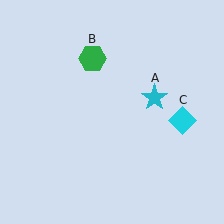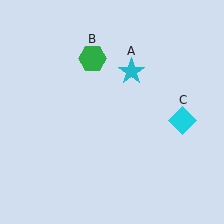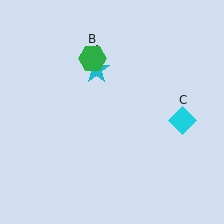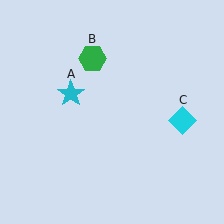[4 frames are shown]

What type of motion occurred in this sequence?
The cyan star (object A) rotated counterclockwise around the center of the scene.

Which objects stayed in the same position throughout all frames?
Green hexagon (object B) and cyan diamond (object C) remained stationary.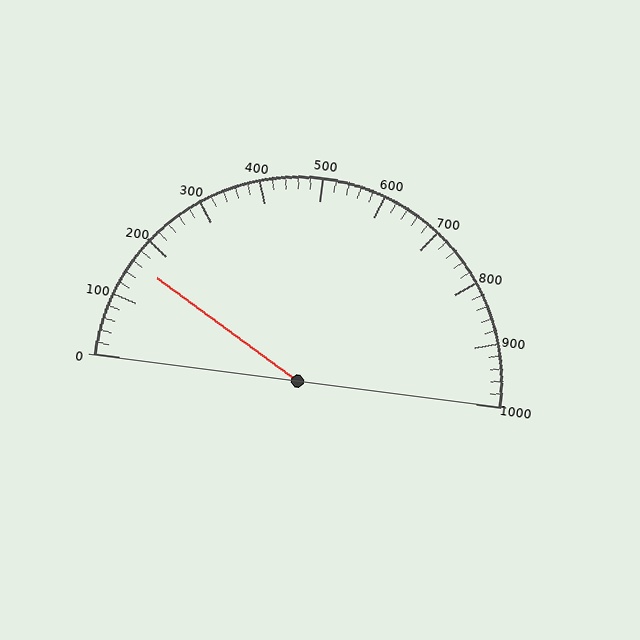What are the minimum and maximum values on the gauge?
The gauge ranges from 0 to 1000.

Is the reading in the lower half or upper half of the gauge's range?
The reading is in the lower half of the range (0 to 1000).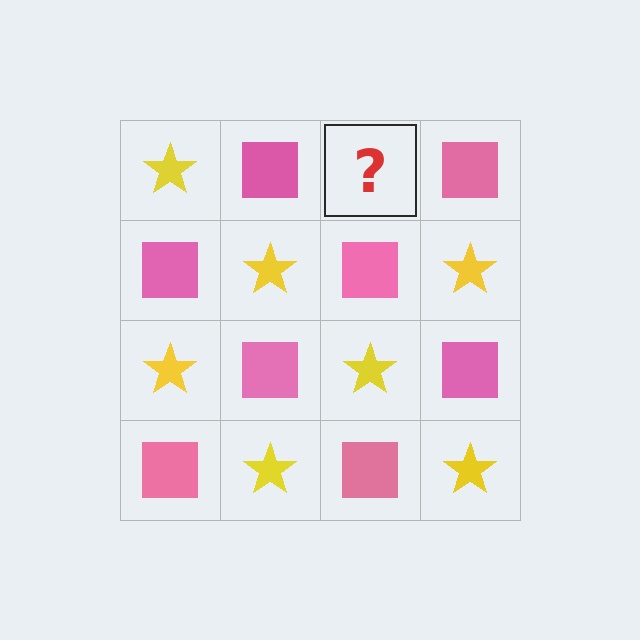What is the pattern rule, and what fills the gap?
The rule is that it alternates yellow star and pink square in a checkerboard pattern. The gap should be filled with a yellow star.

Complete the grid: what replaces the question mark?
The question mark should be replaced with a yellow star.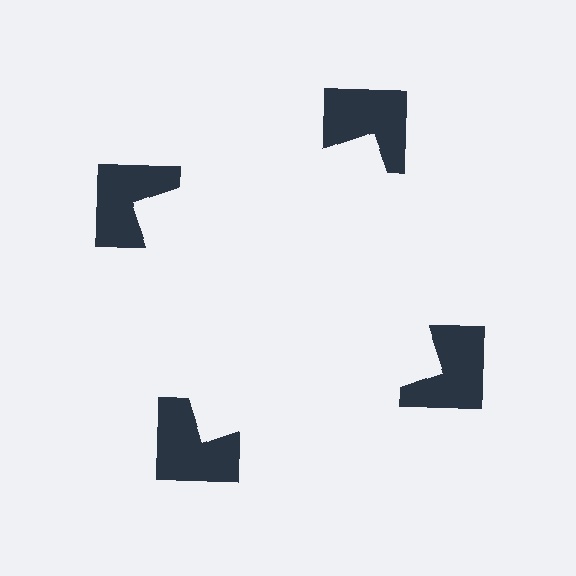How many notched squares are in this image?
There are 4 — one at each vertex of the illusory square.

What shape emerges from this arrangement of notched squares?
An illusory square — its edges are inferred from the aligned wedge cuts in the notched squares, not physically drawn.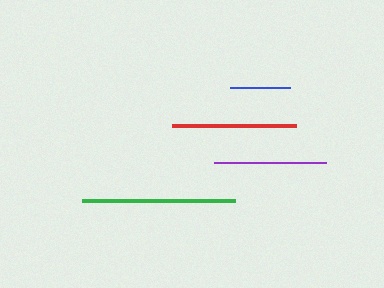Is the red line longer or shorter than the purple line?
The red line is longer than the purple line.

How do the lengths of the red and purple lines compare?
The red and purple lines are approximately the same length.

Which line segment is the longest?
The green line is the longest at approximately 154 pixels.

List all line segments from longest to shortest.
From longest to shortest: green, red, purple, blue.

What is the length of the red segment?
The red segment is approximately 124 pixels long.